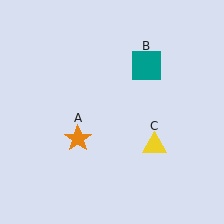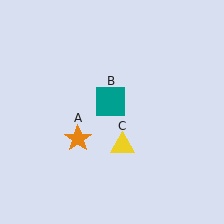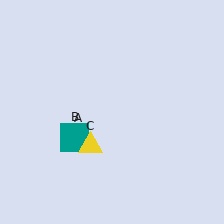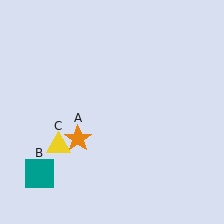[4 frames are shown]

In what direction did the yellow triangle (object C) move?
The yellow triangle (object C) moved left.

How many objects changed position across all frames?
2 objects changed position: teal square (object B), yellow triangle (object C).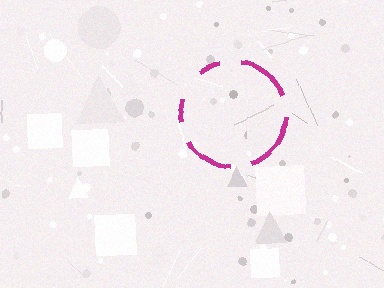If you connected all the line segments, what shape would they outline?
They would outline a circle.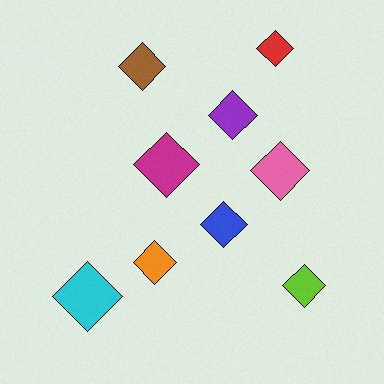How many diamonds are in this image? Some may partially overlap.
There are 9 diamonds.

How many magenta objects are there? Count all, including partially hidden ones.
There is 1 magenta object.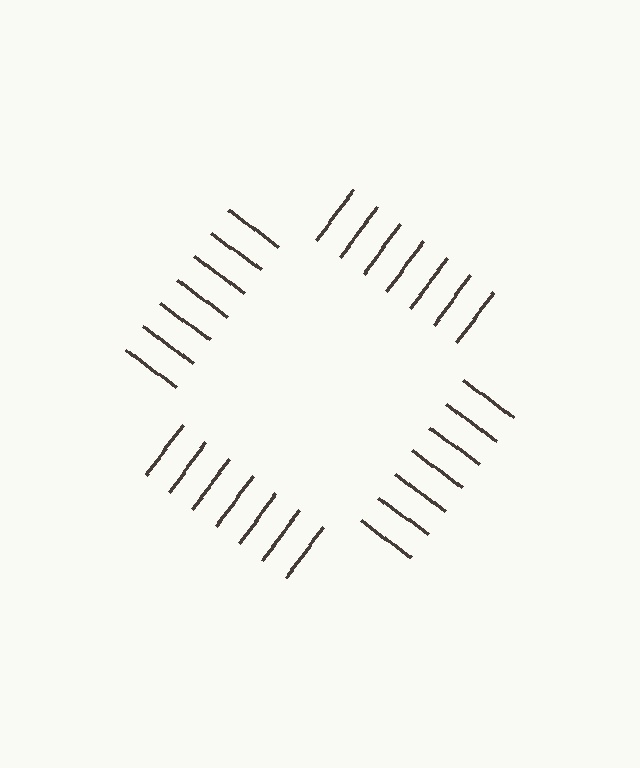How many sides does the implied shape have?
4 sides — the line-ends trace a square.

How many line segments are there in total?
28 — 7 along each of the 4 edges.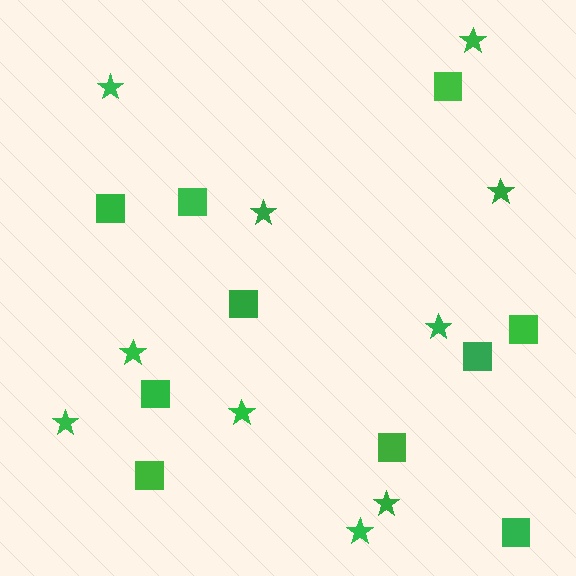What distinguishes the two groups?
There are 2 groups: one group of stars (10) and one group of squares (10).